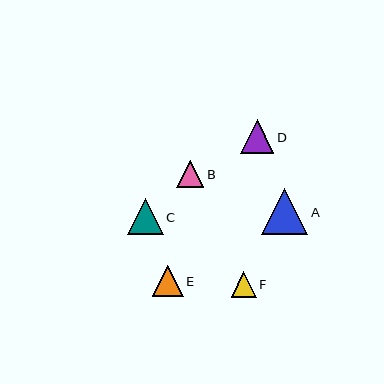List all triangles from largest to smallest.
From largest to smallest: A, C, D, E, B, F.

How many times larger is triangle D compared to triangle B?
Triangle D is approximately 1.2 times the size of triangle B.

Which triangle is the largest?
Triangle A is the largest with a size of approximately 46 pixels.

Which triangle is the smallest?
Triangle F is the smallest with a size of approximately 25 pixels.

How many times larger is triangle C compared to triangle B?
Triangle C is approximately 1.3 times the size of triangle B.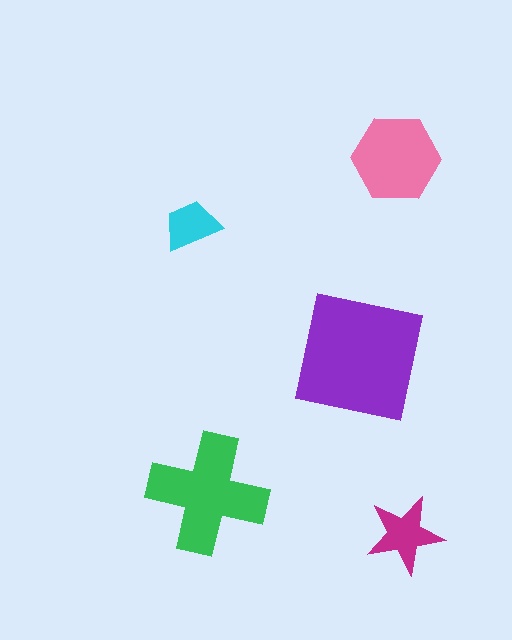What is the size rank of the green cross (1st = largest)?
2nd.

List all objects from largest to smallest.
The purple square, the green cross, the pink hexagon, the magenta star, the cyan trapezoid.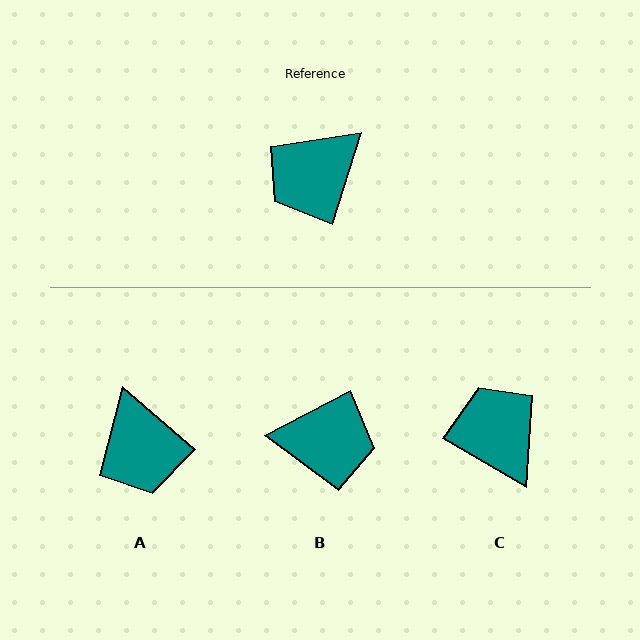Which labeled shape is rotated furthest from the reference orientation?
B, about 135 degrees away.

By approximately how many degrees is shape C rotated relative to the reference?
Approximately 103 degrees clockwise.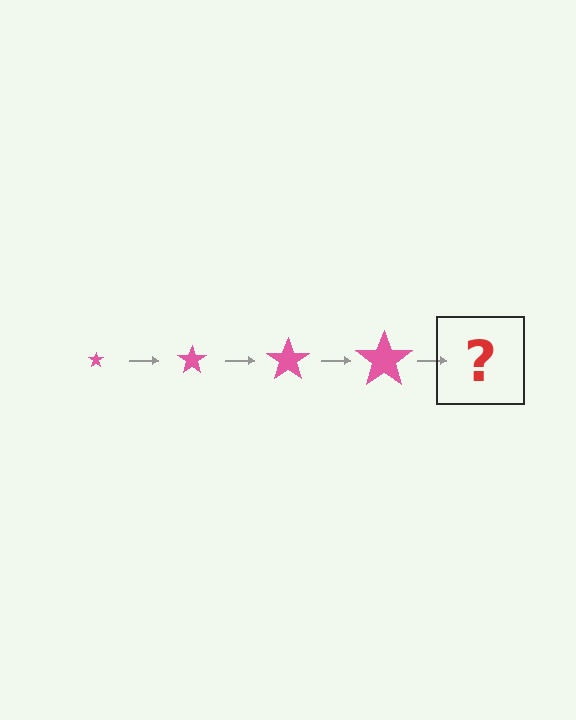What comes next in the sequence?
The next element should be a pink star, larger than the previous one.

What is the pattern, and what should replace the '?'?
The pattern is that the star gets progressively larger each step. The '?' should be a pink star, larger than the previous one.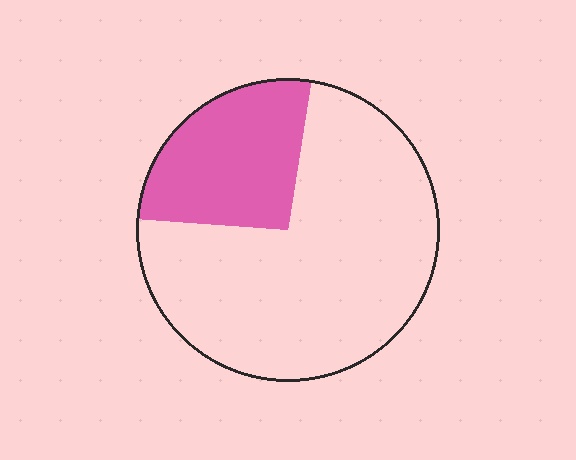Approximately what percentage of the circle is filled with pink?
Approximately 25%.